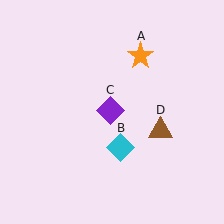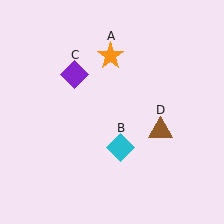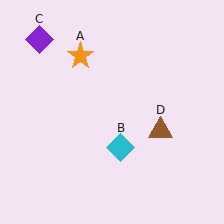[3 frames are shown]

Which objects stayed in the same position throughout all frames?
Cyan diamond (object B) and brown triangle (object D) remained stationary.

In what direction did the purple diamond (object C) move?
The purple diamond (object C) moved up and to the left.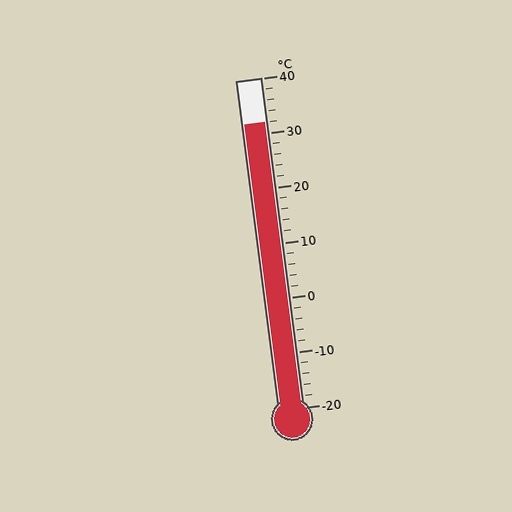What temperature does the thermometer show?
The thermometer shows approximately 32°C.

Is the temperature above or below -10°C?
The temperature is above -10°C.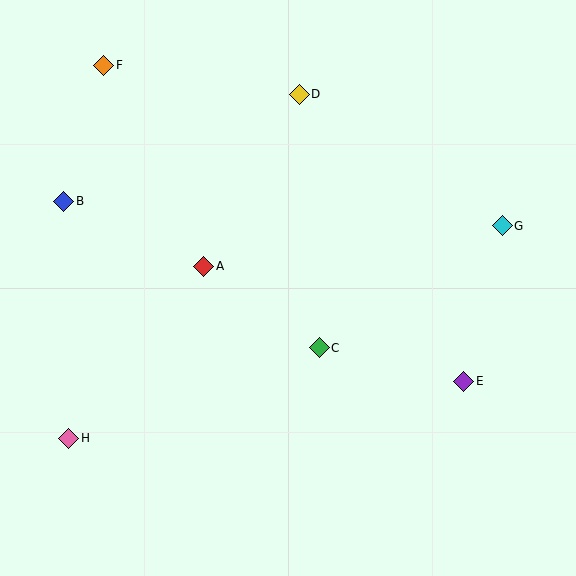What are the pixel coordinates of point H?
Point H is at (69, 438).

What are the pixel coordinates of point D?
Point D is at (299, 94).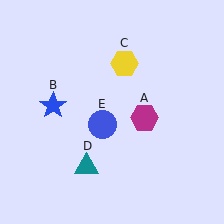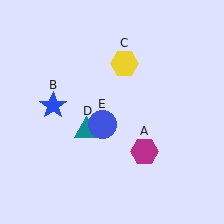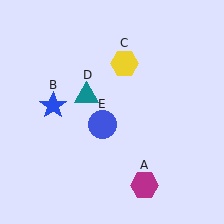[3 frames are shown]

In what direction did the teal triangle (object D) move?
The teal triangle (object D) moved up.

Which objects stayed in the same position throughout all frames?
Blue star (object B) and yellow hexagon (object C) and blue circle (object E) remained stationary.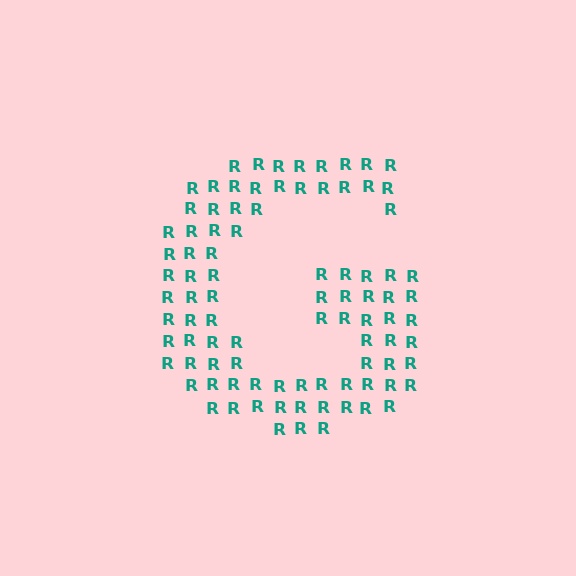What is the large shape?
The large shape is the letter G.